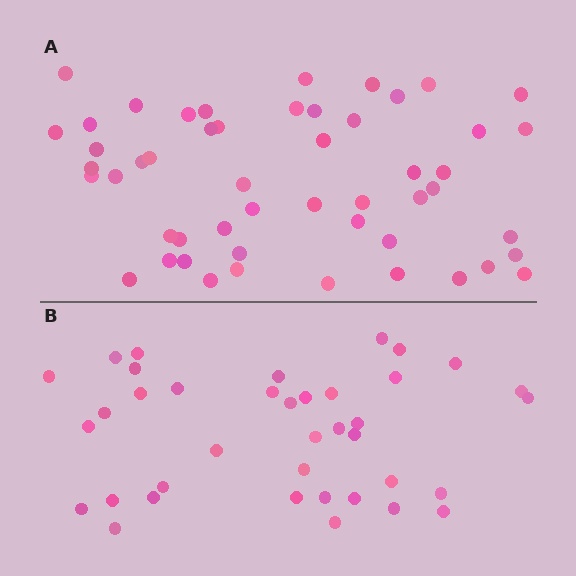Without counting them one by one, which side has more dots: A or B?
Region A (the top region) has more dots.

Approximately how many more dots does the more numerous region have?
Region A has approximately 15 more dots than region B.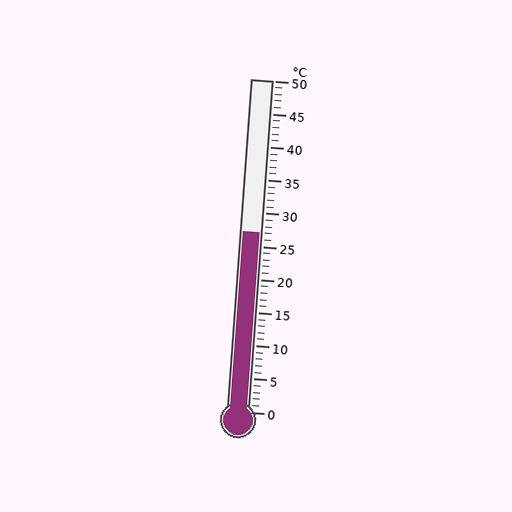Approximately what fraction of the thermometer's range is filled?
The thermometer is filled to approximately 55% of its range.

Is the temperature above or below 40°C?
The temperature is below 40°C.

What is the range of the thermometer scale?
The thermometer scale ranges from 0°C to 50°C.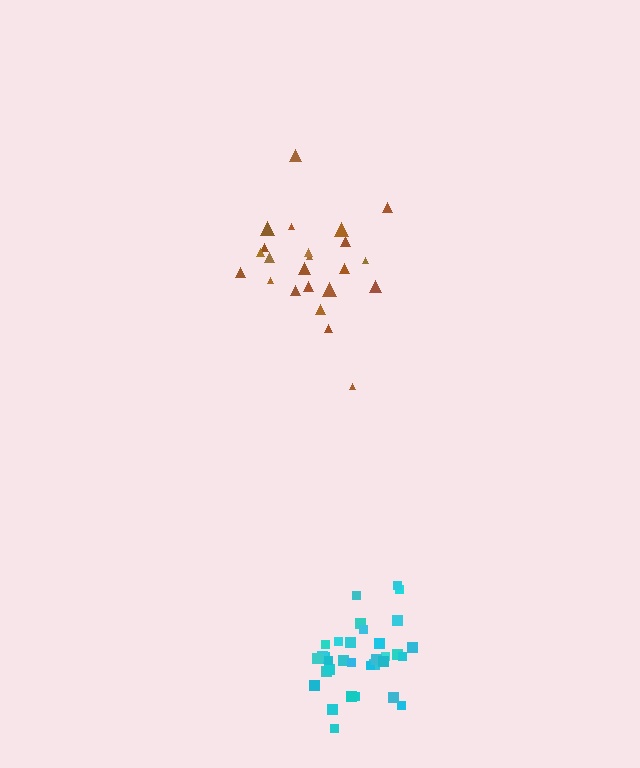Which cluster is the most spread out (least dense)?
Brown.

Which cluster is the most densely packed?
Cyan.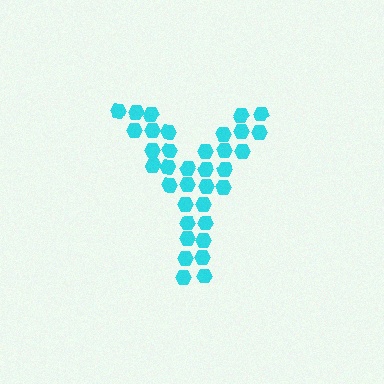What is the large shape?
The large shape is the letter Y.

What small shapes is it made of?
It is made of small hexagons.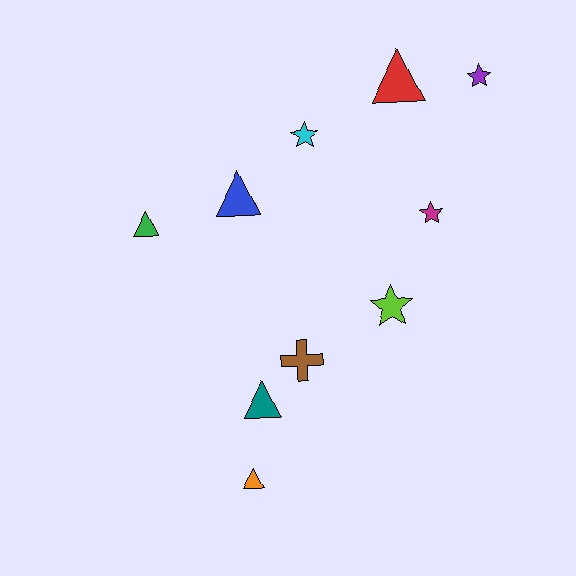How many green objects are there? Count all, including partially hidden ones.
There is 1 green object.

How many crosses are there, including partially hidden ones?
There is 1 cross.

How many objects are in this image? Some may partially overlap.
There are 10 objects.